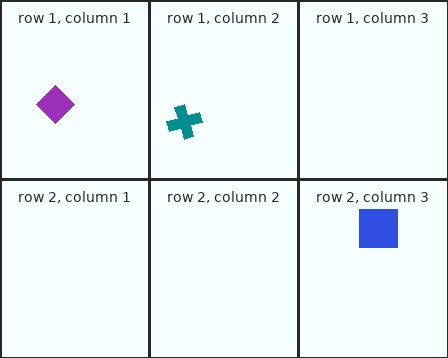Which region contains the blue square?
The row 2, column 3 region.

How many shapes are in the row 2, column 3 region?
1.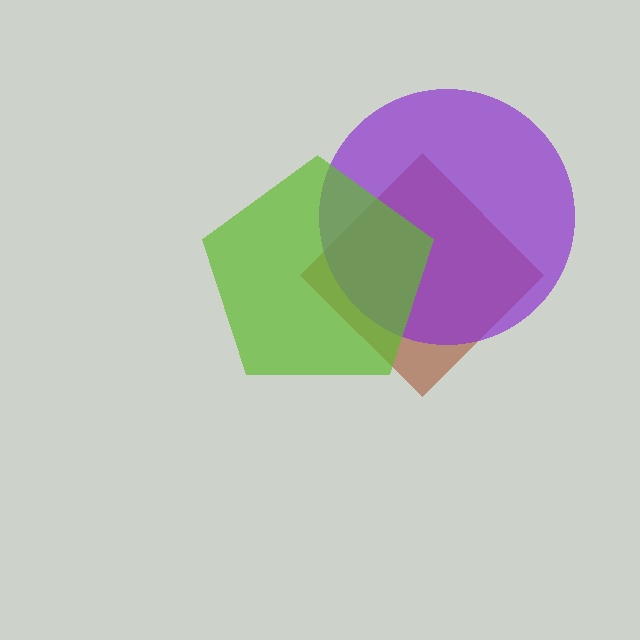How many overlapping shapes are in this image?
There are 3 overlapping shapes in the image.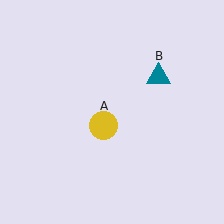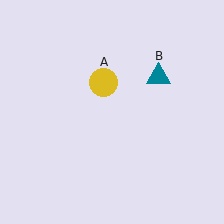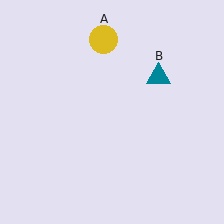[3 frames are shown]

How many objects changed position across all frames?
1 object changed position: yellow circle (object A).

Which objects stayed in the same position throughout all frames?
Teal triangle (object B) remained stationary.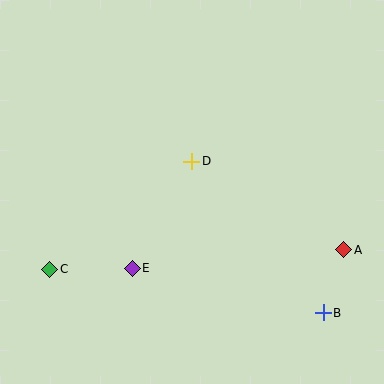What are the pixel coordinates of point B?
Point B is at (323, 313).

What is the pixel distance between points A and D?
The distance between A and D is 176 pixels.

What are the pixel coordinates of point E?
Point E is at (132, 268).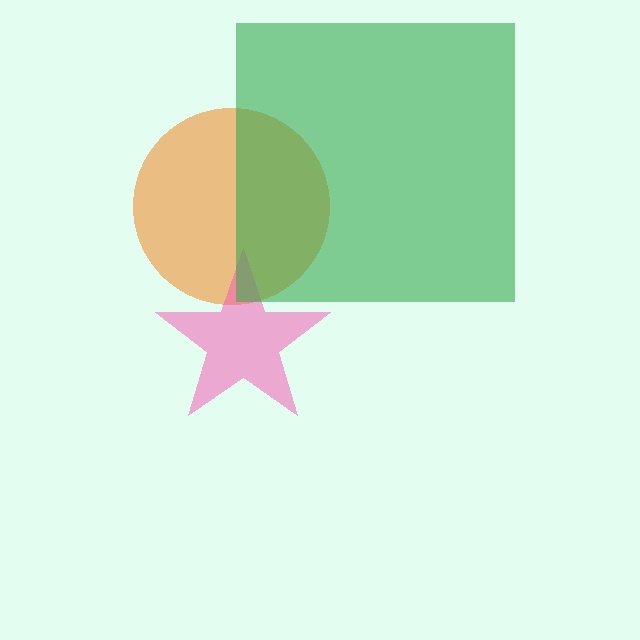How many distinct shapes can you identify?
There are 3 distinct shapes: an orange circle, a pink star, a green square.